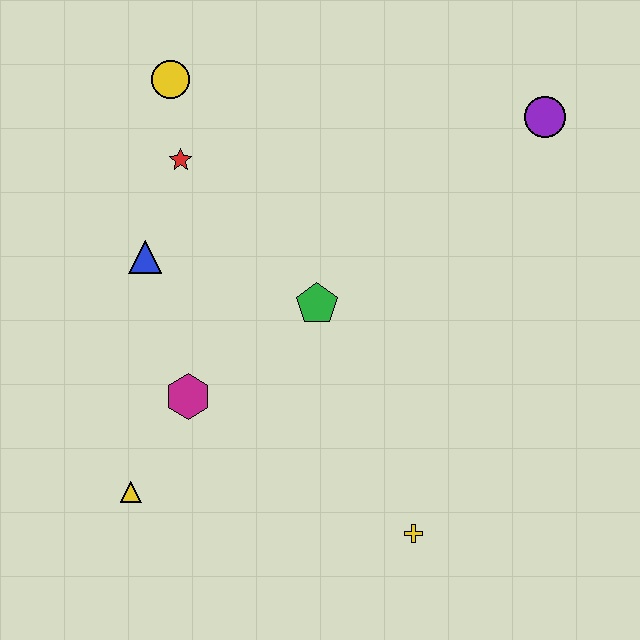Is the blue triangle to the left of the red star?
Yes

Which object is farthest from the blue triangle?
The purple circle is farthest from the blue triangle.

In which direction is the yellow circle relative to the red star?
The yellow circle is above the red star.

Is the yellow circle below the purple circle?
No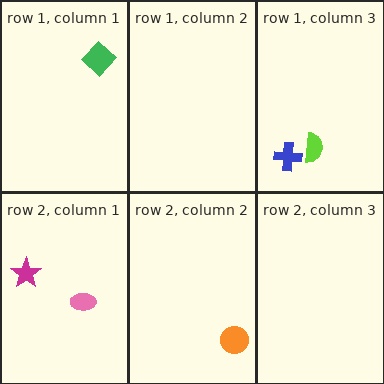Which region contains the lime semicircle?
The row 1, column 3 region.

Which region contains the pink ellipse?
The row 2, column 1 region.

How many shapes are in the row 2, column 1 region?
2.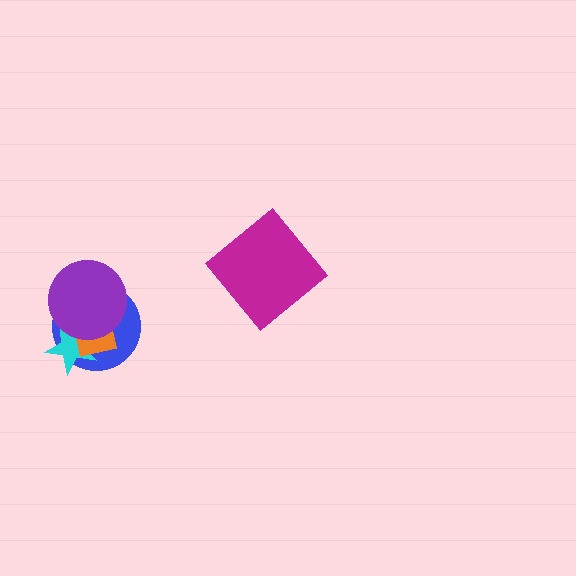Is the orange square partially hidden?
Yes, it is partially covered by another shape.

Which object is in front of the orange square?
The purple circle is in front of the orange square.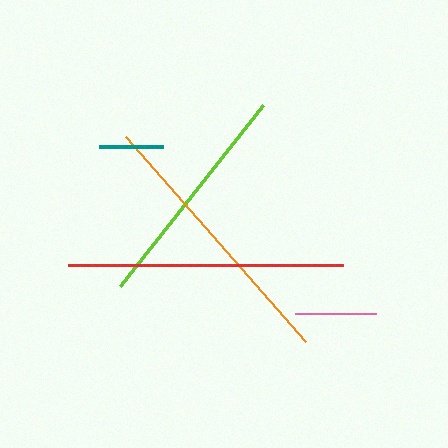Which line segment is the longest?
The red line is the longest at approximately 275 pixels.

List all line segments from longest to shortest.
From longest to shortest: red, orange, lime, pink, teal.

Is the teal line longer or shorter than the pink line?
The pink line is longer than the teal line.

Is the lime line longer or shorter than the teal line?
The lime line is longer than the teal line.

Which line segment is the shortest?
The teal line is the shortest at approximately 64 pixels.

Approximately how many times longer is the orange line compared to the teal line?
The orange line is approximately 4.2 times the length of the teal line.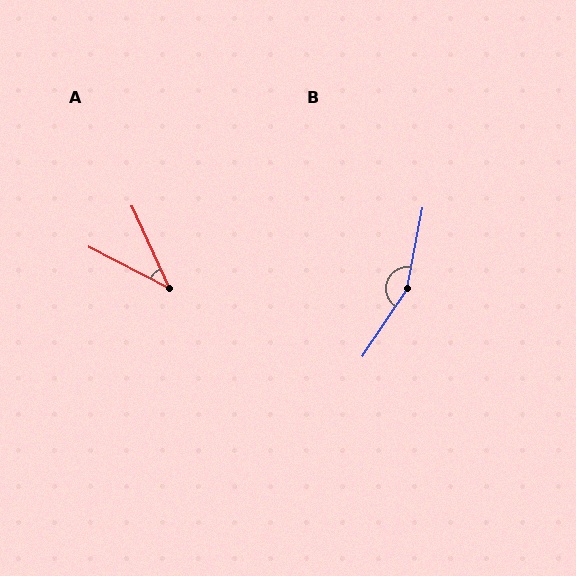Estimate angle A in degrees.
Approximately 38 degrees.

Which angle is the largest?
B, at approximately 157 degrees.